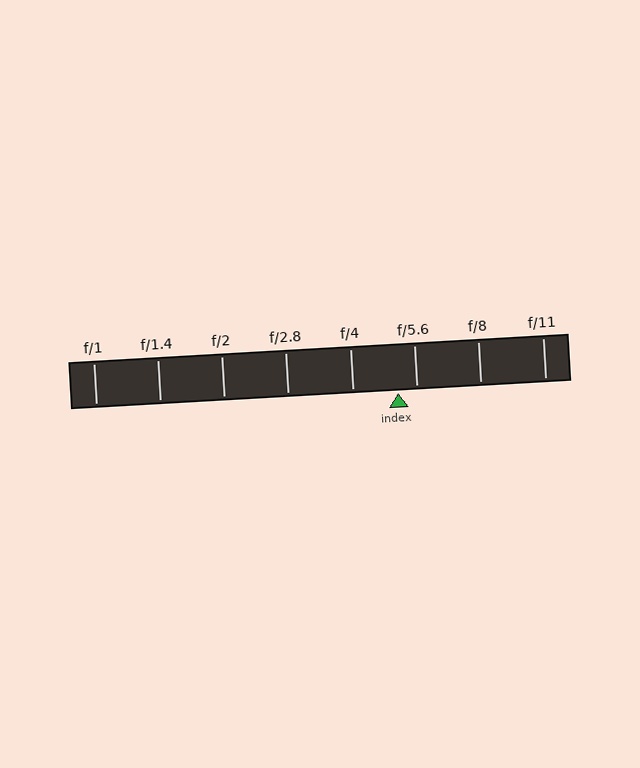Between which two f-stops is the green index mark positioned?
The index mark is between f/4 and f/5.6.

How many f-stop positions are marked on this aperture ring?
There are 8 f-stop positions marked.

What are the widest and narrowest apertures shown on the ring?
The widest aperture shown is f/1 and the narrowest is f/11.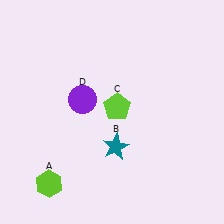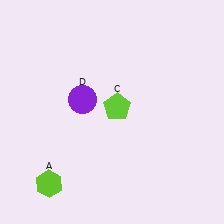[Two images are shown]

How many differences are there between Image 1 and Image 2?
There is 1 difference between the two images.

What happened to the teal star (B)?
The teal star (B) was removed in Image 2. It was in the bottom-right area of Image 1.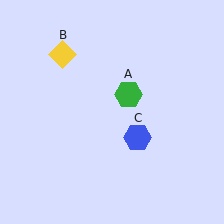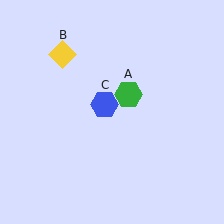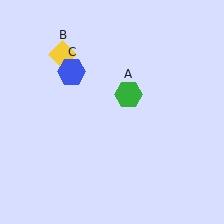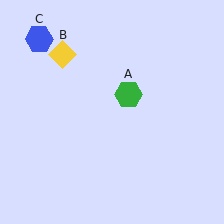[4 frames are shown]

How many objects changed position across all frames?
1 object changed position: blue hexagon (object C).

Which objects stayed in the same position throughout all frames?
Green hexagon (object A) and yellow diamond (object B) remained stationary.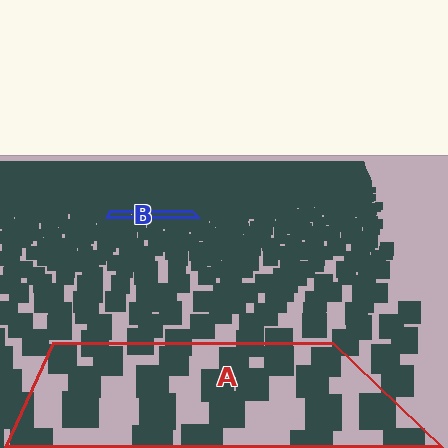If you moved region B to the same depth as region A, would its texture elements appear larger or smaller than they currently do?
They would appear larger. At a closer depth, the same texture elements are projected at a bigger on-screen size.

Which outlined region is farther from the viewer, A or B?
Region B is farther from the viewer — the texture elements inside it appear smaller and more densely packed.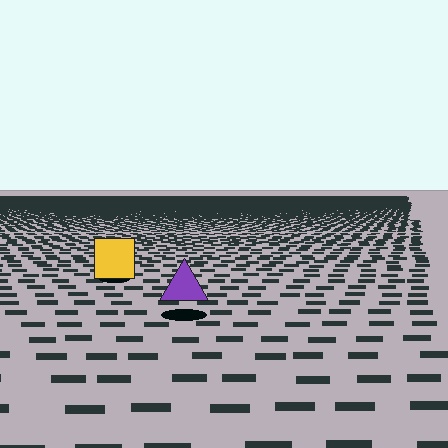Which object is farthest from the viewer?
The yellow square is farthest from the viewer. It appears smaller and the ground texture around it is denser.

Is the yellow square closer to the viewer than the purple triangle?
No. The purple triangle is closer — you can tell from the texture gradient: the ground texture is coarser near it.